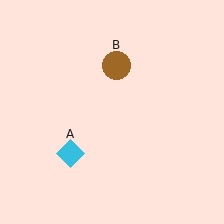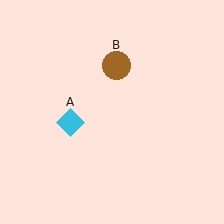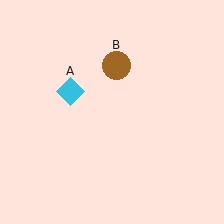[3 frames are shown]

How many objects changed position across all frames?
1 object changed position: cyan diamond (object A).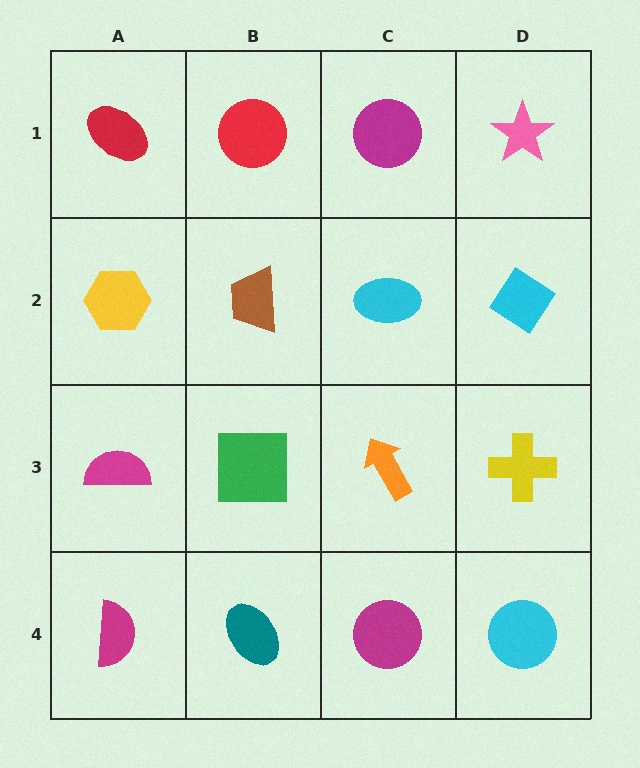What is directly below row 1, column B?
A brown trapezoid.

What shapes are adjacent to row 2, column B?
A red circle (row 1, column B), a green square (row 3, column B), a yellow hexagon (row 2, column A), a cyan ellipse (row 2, column C).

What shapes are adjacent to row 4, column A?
A magenta semicircle (row 3, column A), a teal ellipse (row 4, column B).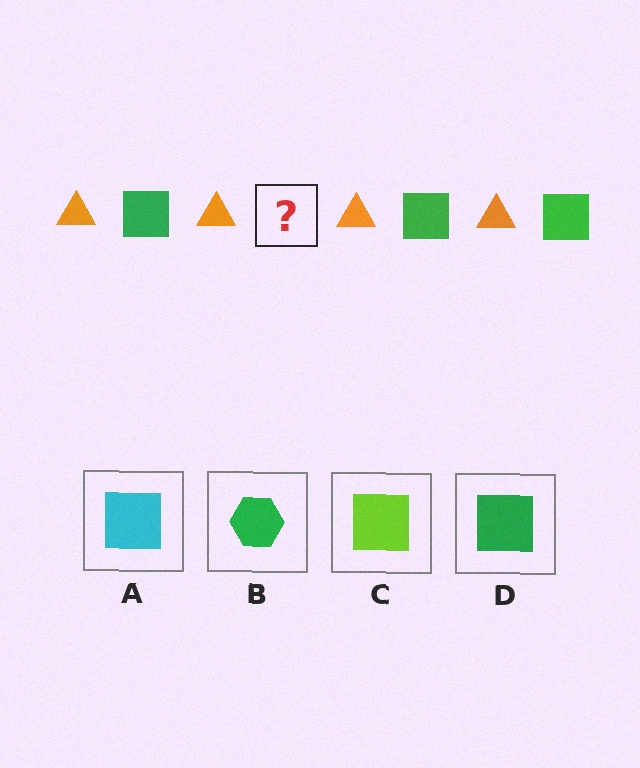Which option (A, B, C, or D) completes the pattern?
D.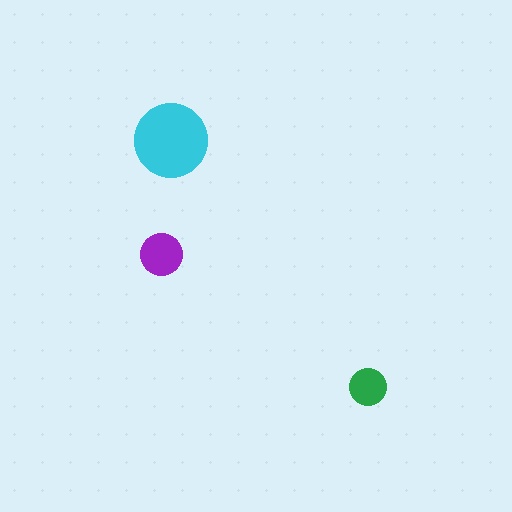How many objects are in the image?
There are 3 objects in the image.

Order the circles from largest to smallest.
the cyan one, the purple one, the green one.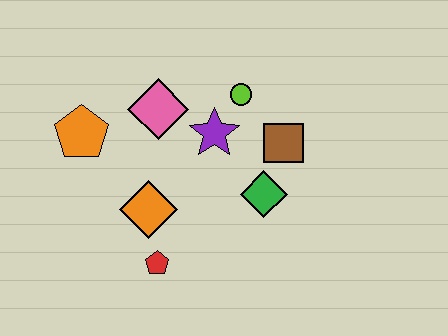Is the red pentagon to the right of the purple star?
No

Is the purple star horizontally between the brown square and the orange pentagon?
Yes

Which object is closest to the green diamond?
The brown square is closest to the green diamond.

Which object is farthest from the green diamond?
The orange pentagon is farthest from the green diamond.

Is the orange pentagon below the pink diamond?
Yes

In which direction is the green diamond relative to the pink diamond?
The green diamond is to the right of the pink diamond.